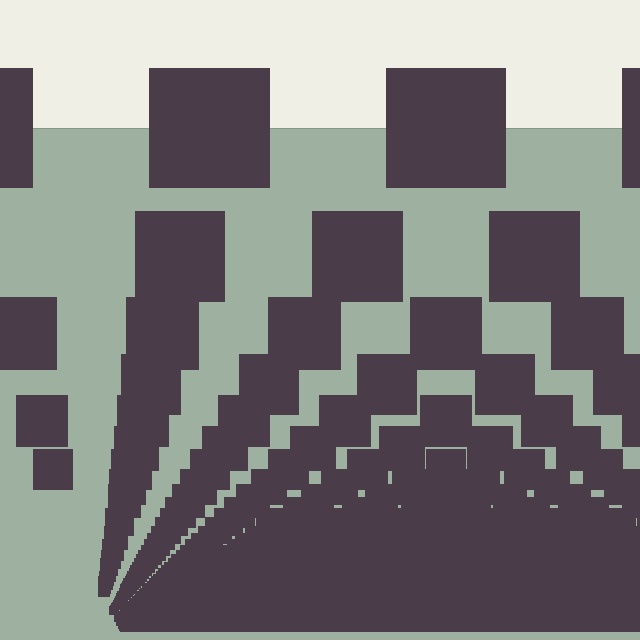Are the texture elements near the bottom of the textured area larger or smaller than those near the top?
Smaller. The gradient is inverted — elements near the bottom are smaller and denser.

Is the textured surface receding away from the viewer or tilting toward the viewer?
The surface appears to tilt toward the viewer. Texture elements get larger and sparser toward the top.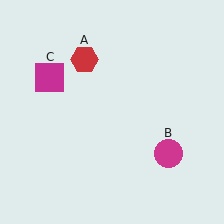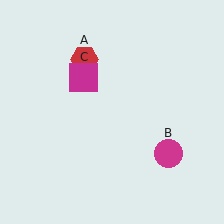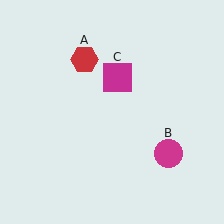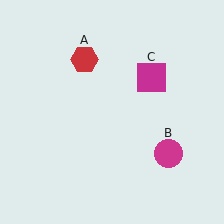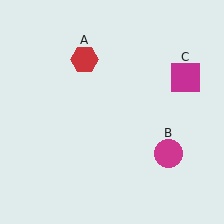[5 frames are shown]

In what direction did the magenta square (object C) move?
The magenta square (object C) moved right.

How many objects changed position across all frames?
1 object changed position: magenta square (object C).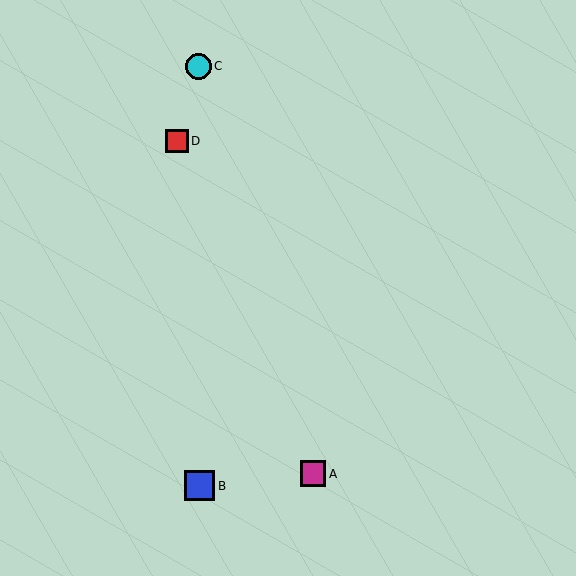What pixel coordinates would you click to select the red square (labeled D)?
Click at (177, 141) to select the red square D.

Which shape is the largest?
The blue square (labeled B) is the largest.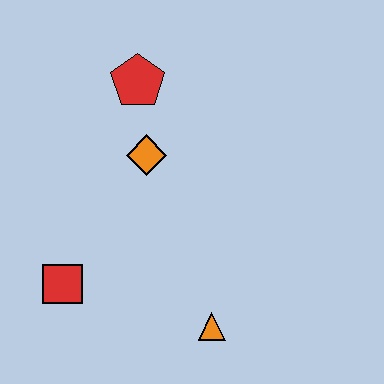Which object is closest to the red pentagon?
The orange diamond is closest to the red pentagon.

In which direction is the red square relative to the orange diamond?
The red square is below the orange diamond.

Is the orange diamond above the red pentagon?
No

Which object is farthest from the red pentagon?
The orange triangle is farthest from the red pentagon.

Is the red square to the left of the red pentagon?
Yes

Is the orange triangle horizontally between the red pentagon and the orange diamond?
No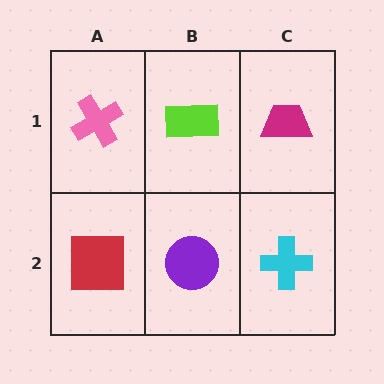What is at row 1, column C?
A magenta trapezoid.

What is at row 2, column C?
A cyan cross.